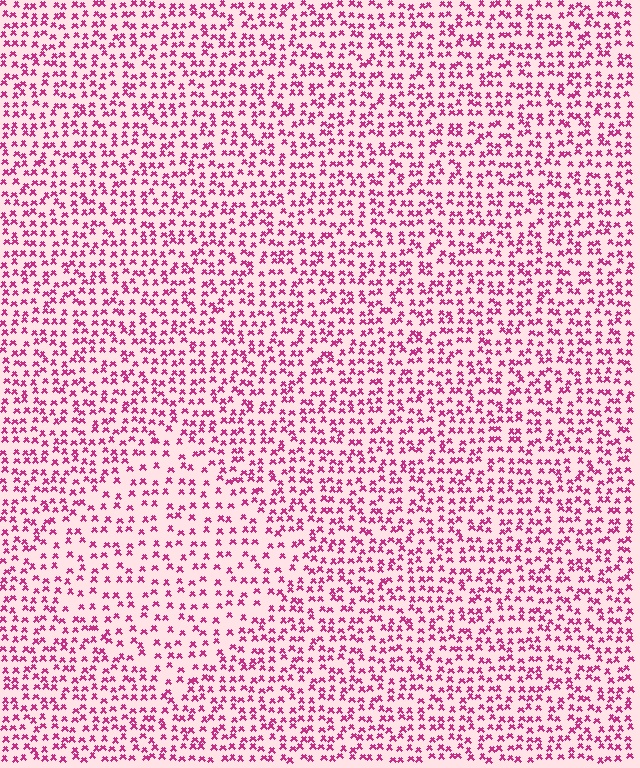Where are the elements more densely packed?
The elements are more densely packed outside the diamond boundary.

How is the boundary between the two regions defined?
The boundary is defined by a change in element density (approximately 1.6x ratio). All elements are the same color, size, and shape.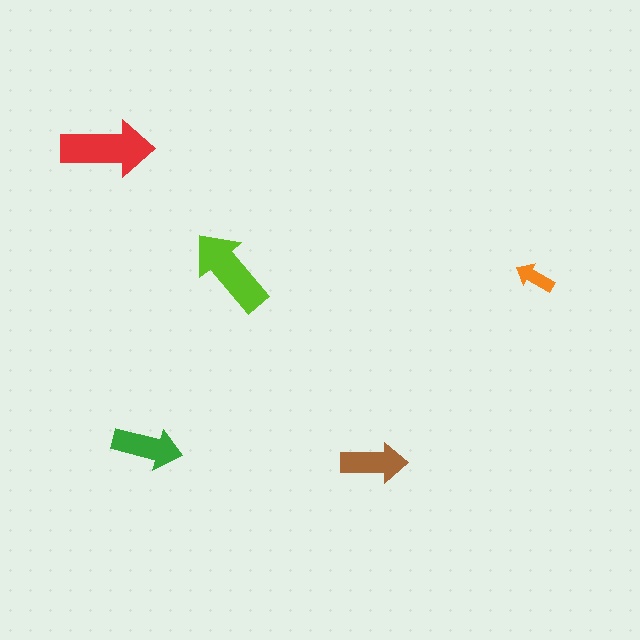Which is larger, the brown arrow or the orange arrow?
The brown one.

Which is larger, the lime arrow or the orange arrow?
The lime one.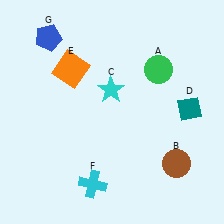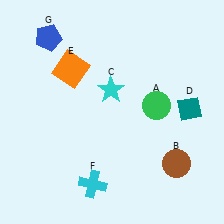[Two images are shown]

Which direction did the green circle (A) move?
The green circle (A) moved down.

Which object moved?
The green circle (A) moved down.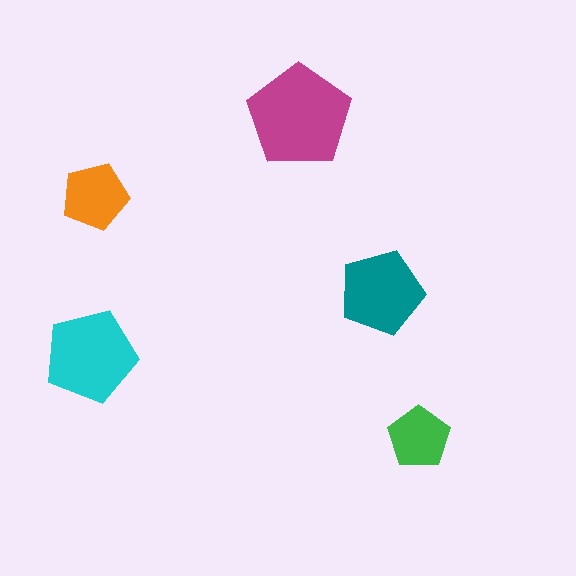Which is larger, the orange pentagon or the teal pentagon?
The teal one.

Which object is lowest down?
The green pentagon is bottommost.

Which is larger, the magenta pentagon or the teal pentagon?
The magenta one.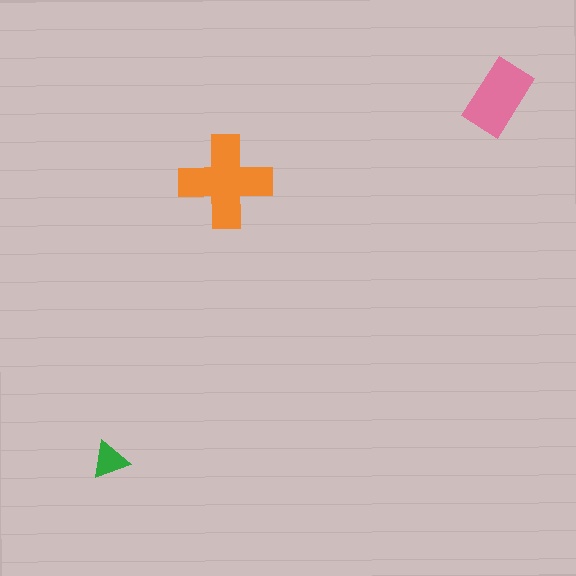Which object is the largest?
The orange cross.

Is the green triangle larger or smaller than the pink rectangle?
Smaller.